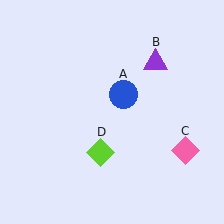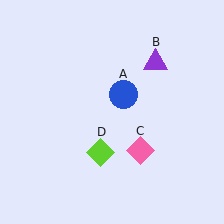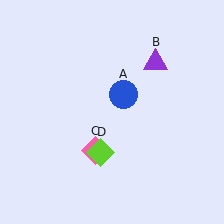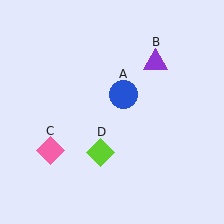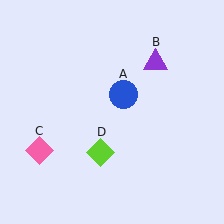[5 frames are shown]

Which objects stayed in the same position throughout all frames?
Blue circle (object A) and purple triangle (object B) and lime diamond (object D) remained stationary.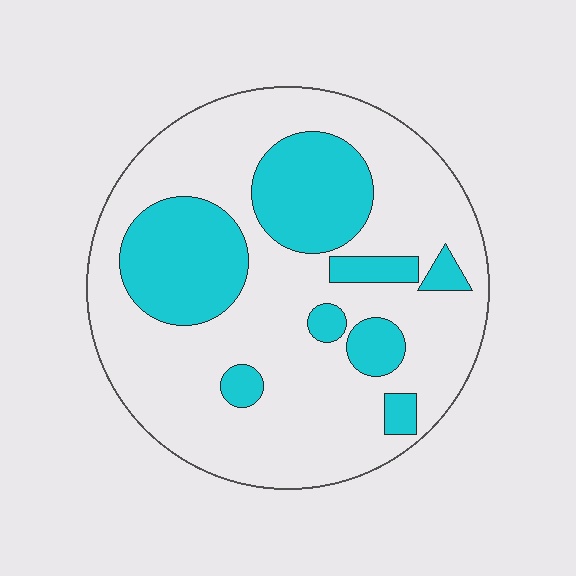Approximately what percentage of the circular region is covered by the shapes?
Approximately 30%.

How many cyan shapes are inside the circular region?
8.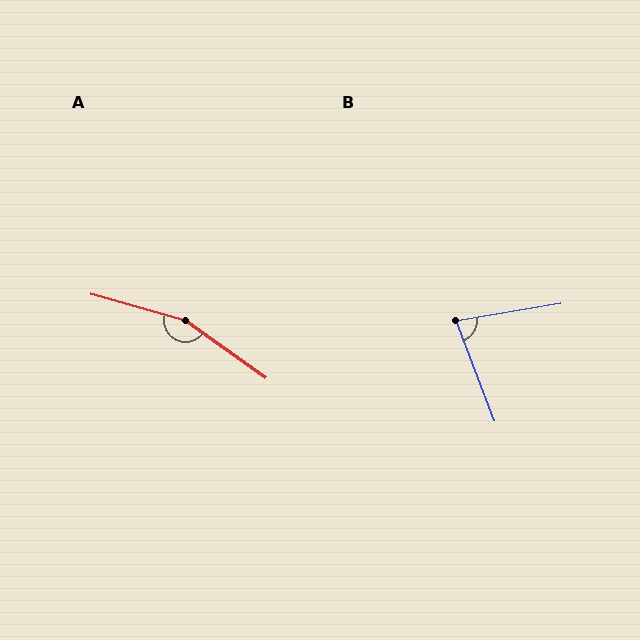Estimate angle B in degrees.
Approximately 78 degrees.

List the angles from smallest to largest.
B (78°), A (160°).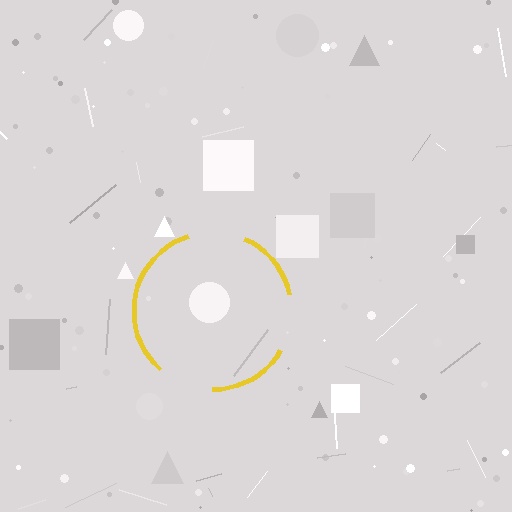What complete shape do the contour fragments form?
The contour fragments form a circle.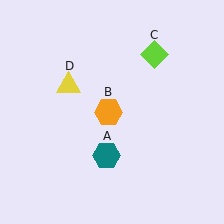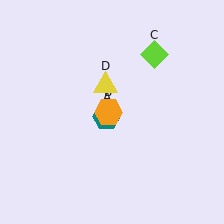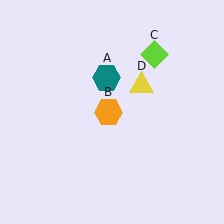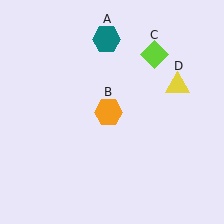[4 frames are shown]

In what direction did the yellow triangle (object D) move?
The yellow triangle (object D) moved right.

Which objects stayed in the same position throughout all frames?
Orange hexagon (object B) and lime diamond (object C) remained stationary.